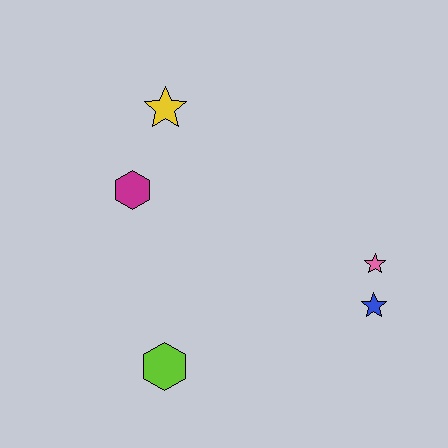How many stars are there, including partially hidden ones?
There are 3 stars.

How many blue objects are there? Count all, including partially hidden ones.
There is 1 blue object.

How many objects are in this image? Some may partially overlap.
There are 5 objects.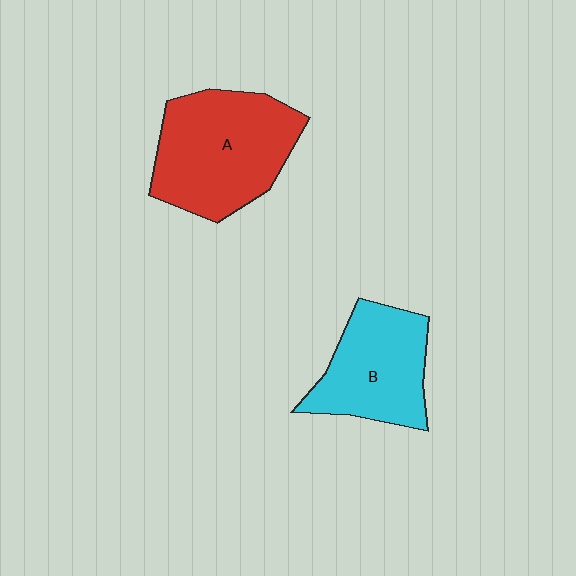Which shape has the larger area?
Shape A (red).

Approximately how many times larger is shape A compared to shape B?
Approximately 1.3 times.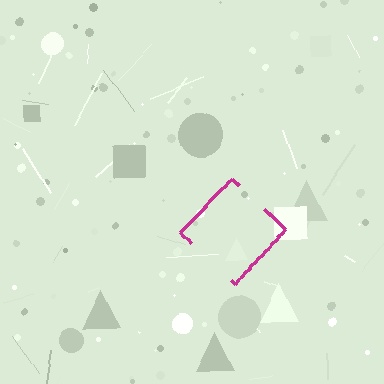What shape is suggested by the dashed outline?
The dashed outline suggests a diamond.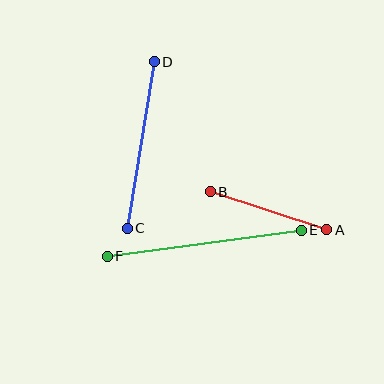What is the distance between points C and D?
The distance is approximately 168 pixels.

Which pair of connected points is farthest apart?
Points E and F are farthest apart.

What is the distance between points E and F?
The distance is approximately 196 pixels.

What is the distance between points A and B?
The distance is approximately 123 pixels.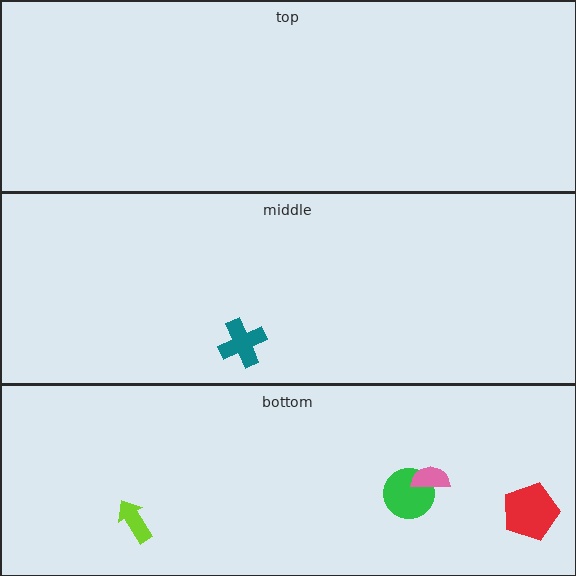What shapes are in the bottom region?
The green circle, the red pentagon, the lime arrow, the pink semicircle.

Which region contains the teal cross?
The middle region.